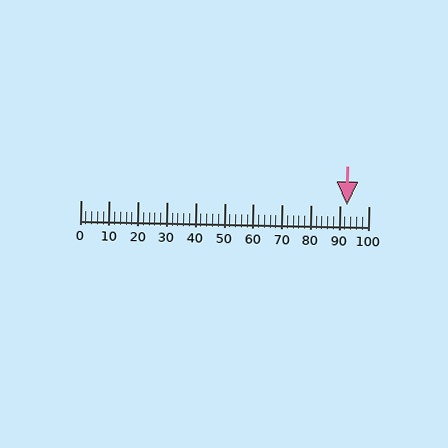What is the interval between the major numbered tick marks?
The major tick marks are spaced 10 units apart.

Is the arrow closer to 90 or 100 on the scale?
The arrow is closer to 90.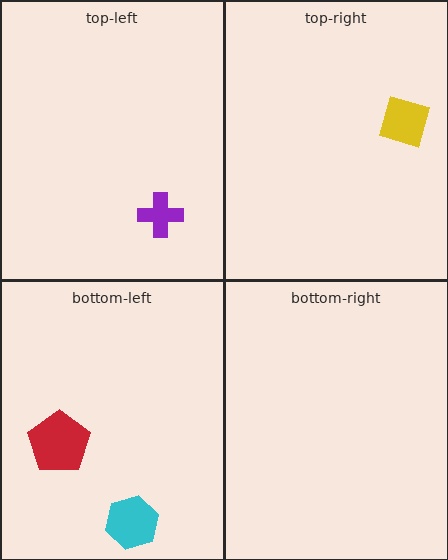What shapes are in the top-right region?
The yellow diamond.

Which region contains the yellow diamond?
The top-right region.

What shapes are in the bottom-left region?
The red pentagon, the cyan hexagon.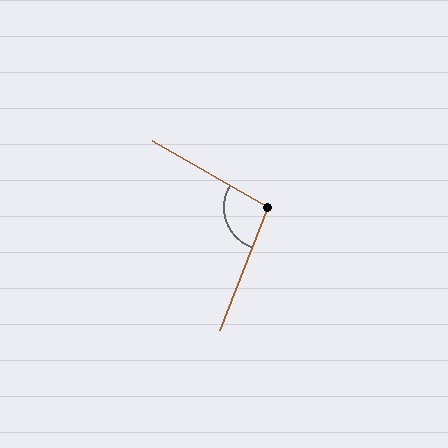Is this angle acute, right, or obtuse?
It is obtuse.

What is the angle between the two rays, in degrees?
Approximately 99 degrees.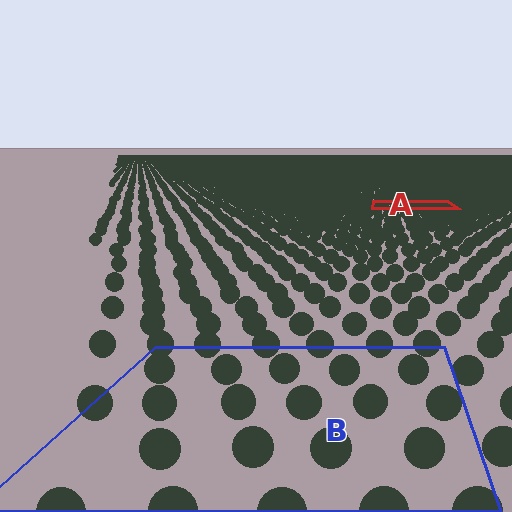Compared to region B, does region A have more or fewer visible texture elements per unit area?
Region A has more texture elements per unit area — they are packed more densely because it is farther away.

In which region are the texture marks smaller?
The texture marks are smaller in region A, because it is farther away.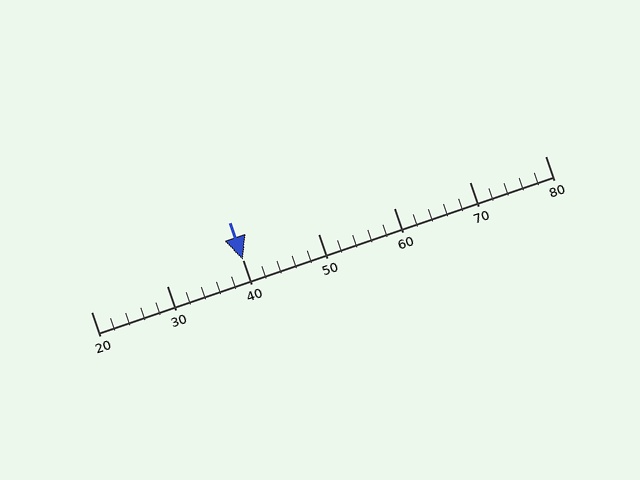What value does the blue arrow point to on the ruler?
The blue arrow points to approximately 40.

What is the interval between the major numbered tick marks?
The major tick marks are spaced 10 units apart.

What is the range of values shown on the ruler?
The ruler shows values from 20 to 80.